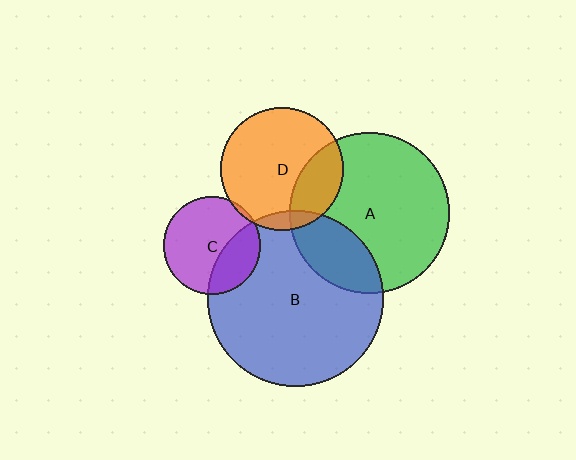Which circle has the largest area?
Circle B (blue).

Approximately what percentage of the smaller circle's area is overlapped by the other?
Approximately 30%.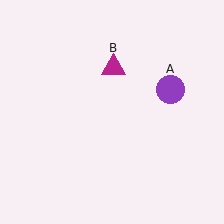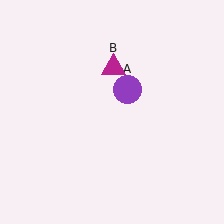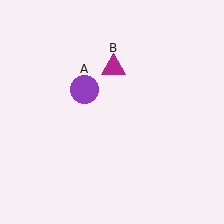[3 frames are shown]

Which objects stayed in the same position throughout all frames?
Magenta triangle (object B) remained stationary.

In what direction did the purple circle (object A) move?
The purple circle (object A) moved left.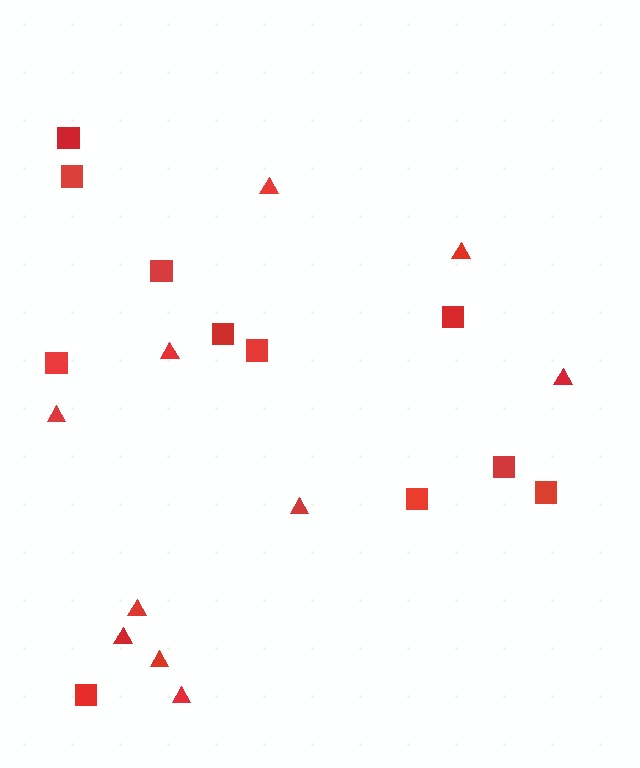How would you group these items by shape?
There are 2 groups: one group of squares (11) and one group of triangles (10).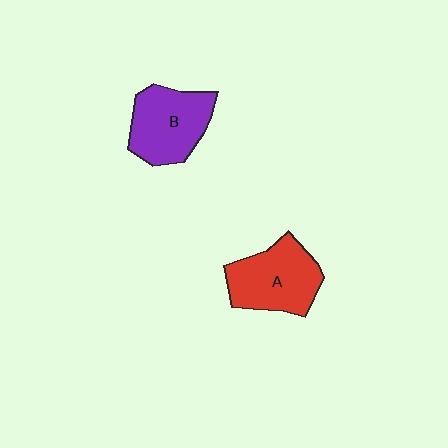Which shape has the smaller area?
Shape B (purple).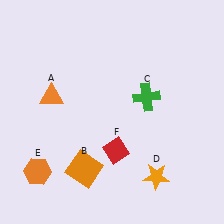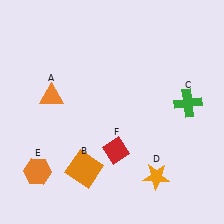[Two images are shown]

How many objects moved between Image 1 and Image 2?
1 object moved between the two images.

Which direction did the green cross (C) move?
The green cross (C) moved right.